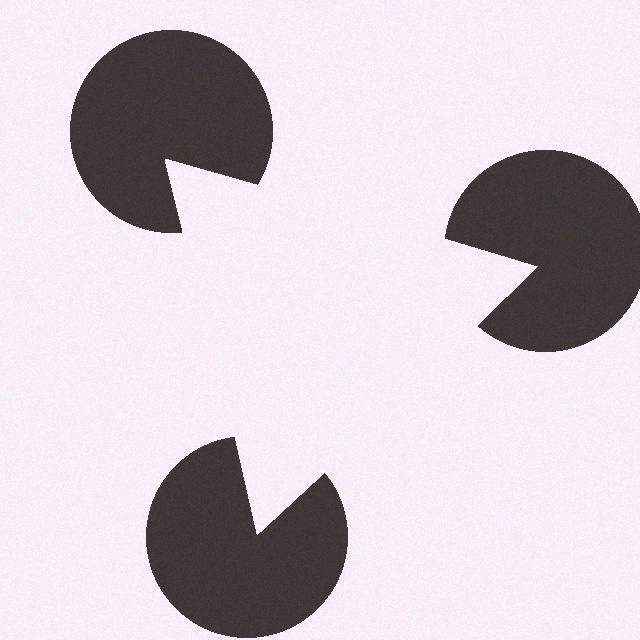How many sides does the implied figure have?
3 sides.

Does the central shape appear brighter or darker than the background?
It typically appears slightly brighter than the background, even though no actual brightness change is drawn.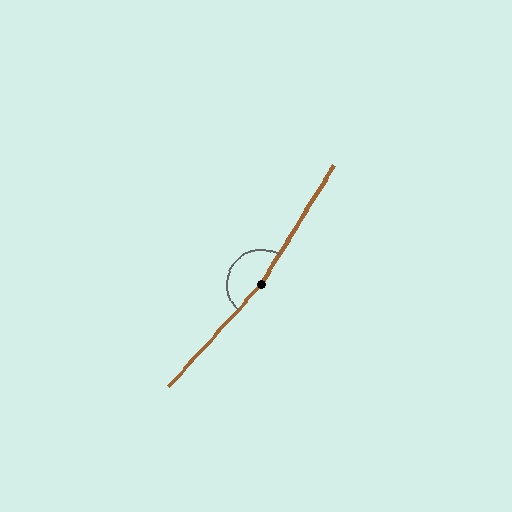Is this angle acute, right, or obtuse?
It is obtuse.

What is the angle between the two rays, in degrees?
Approximately 169 degrees.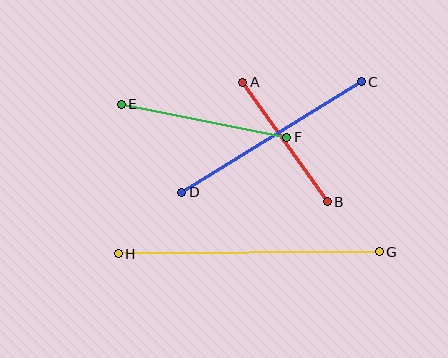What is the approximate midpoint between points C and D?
The midpoint is at approximately (271, 137) pixels.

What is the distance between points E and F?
The distance is approximately 169 pixels.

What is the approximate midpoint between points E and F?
The midpoint is at approximately (204, 121) pixels.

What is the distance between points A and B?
The distance is approximately 146 pixels.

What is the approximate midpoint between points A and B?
The midpoint is at approximately (285, 142) pixels.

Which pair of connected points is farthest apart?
Points G and H are farthest apart.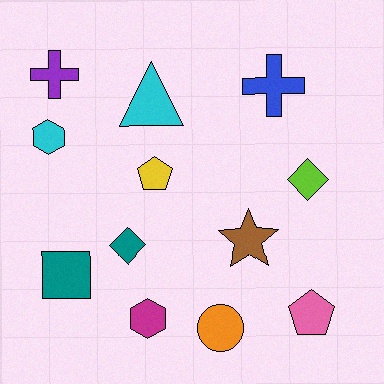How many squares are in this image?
There is 1 square.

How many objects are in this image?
There are 12 objects.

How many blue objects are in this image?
There is 1 blue object.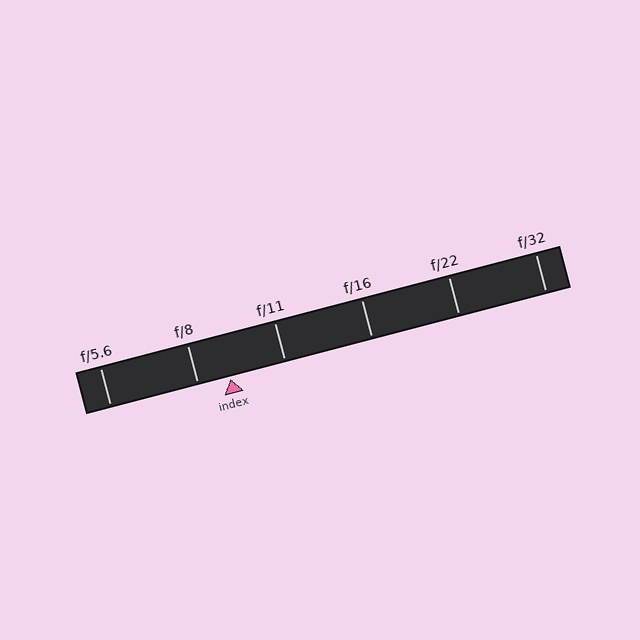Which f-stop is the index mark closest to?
The index mark is closest to f/8.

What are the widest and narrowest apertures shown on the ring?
The widest aperture shown is f/5.6 and the narrowest is f/32.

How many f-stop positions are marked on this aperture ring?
There are 6 f-stop positions marked.